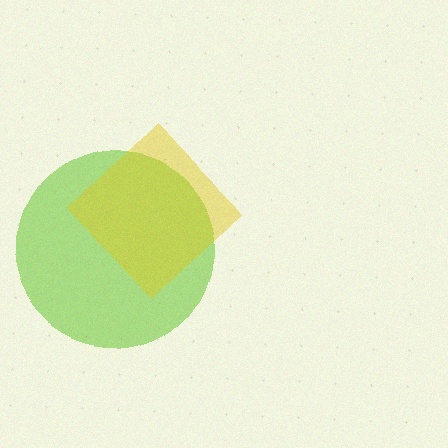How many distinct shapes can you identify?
There are 2 distinct shapes: a lime circle, a yellow diamond.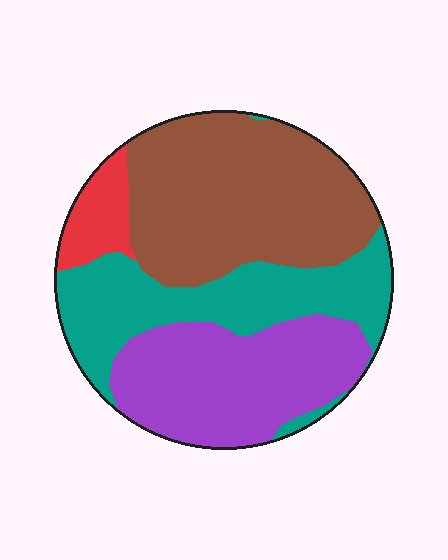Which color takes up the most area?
Brown, at roughly 40%.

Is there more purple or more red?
Purple.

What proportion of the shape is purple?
Purple takes up between a sixth and a third of the shape.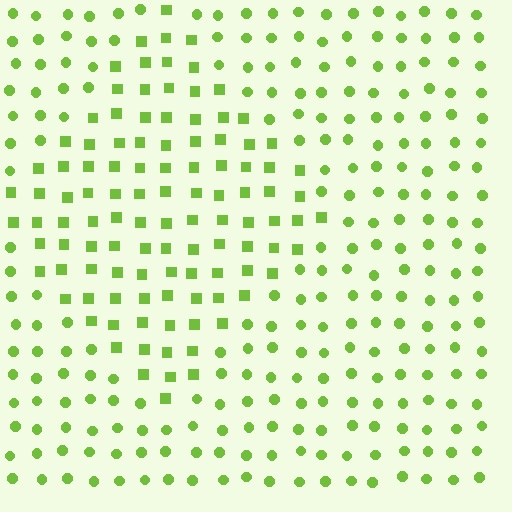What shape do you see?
I see a diamond.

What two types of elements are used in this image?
The image uses squares inside the diamond region and circles outside it.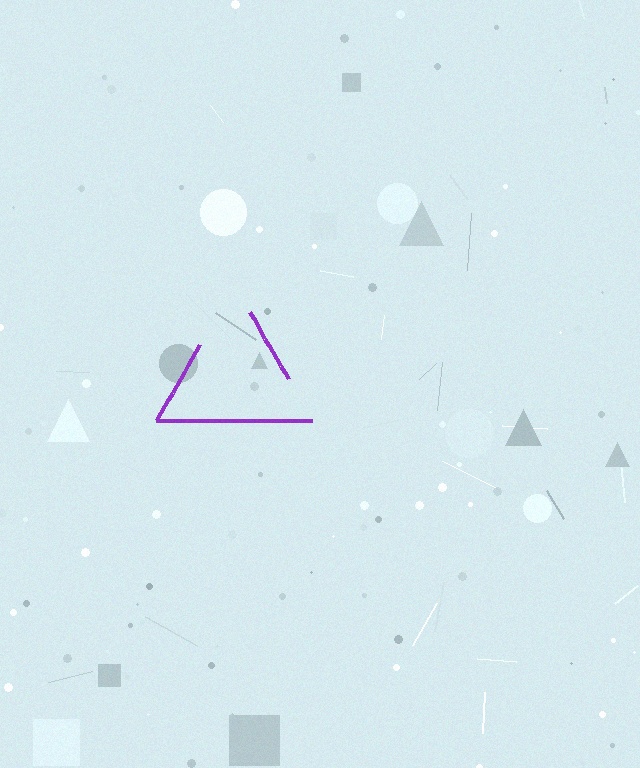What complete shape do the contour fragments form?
The contour fragments form a triangle.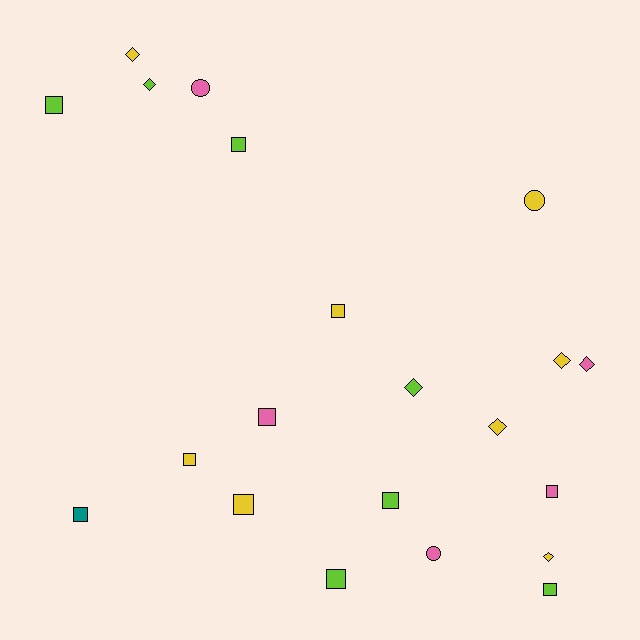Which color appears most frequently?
Yellow, with 8 objects.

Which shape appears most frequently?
Square, with 11 objects.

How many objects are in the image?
There are 21 objects.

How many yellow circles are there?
There is 1 yellow circle.